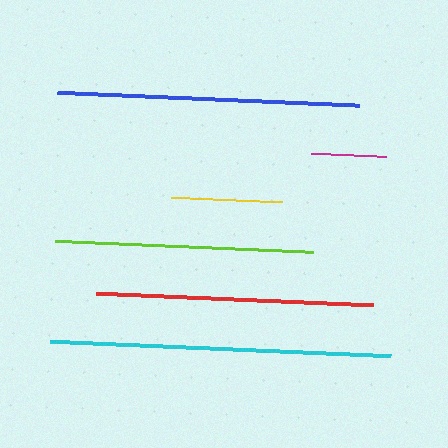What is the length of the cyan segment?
The cyan segment is approximately 341 pixels long.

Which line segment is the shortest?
The magenta line is the shortest at approximately 75 pixels.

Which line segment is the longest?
The cyan line is the longest at approximately 341 pixels.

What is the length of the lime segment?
The lime segment is approximately 258 pixels long.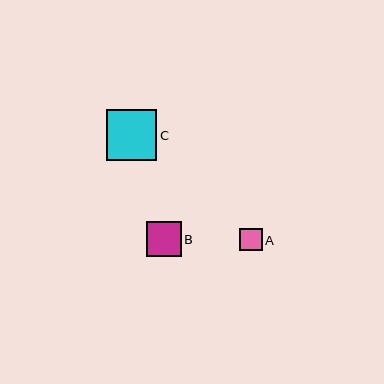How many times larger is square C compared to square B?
Square C is approximately 1.4 times the size of square B.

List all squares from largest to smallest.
From largest to smallest: C, B, A.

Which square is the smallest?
Square A is the smallest with a size of approximately 23 pixels.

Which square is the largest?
Square C is the largest with a size of approximately 50 pixels.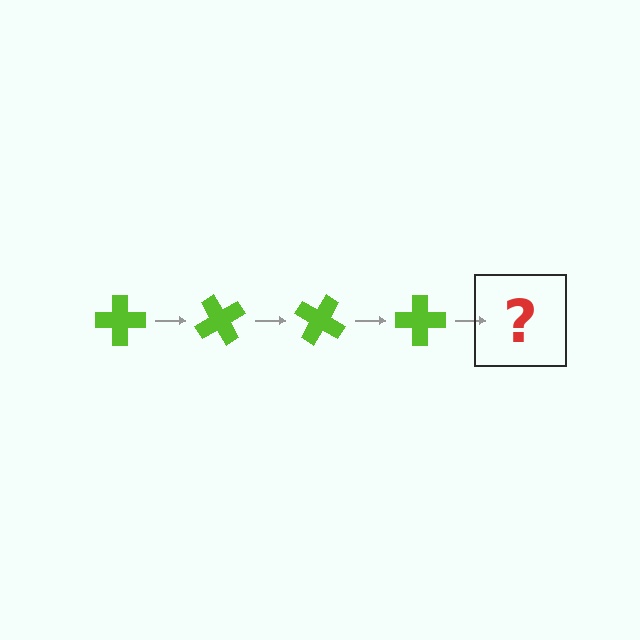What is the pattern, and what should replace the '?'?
The pattern is that the cross rotates 60 degrees each step. The '?' should be a lime cross rotated 240 degrees.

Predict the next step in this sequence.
The next step is a lime cross rotated 240 degrees.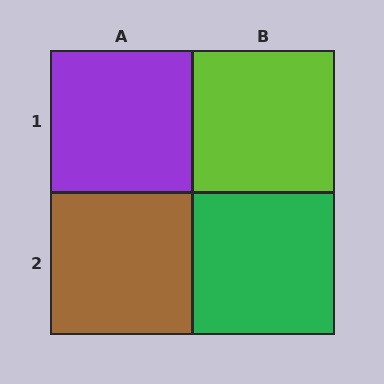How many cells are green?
1 cell is green.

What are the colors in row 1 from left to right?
Purple, lime.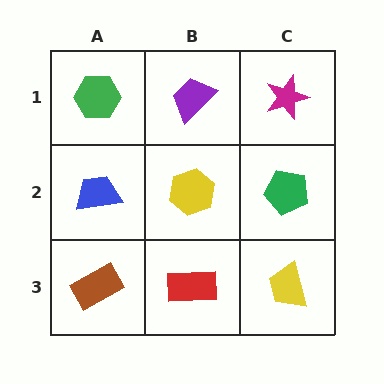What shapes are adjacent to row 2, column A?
A green hexagon (row 1, column A), a brown rectangle (row 3, column A), a yellow hexagon (row 2, column B).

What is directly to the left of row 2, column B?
A blue trapezoid.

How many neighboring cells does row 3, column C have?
2.